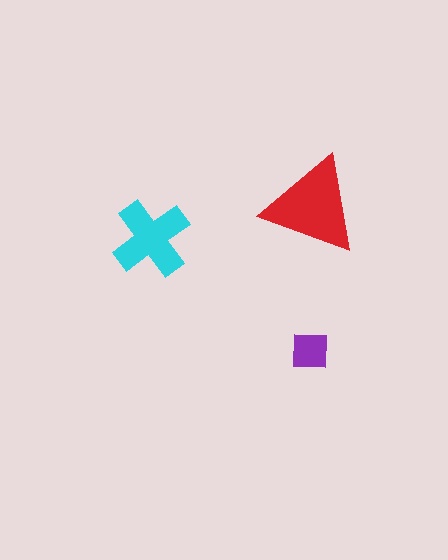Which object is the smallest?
The purple square.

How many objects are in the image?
There are 3 objects in the image.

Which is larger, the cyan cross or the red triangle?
The red triangle.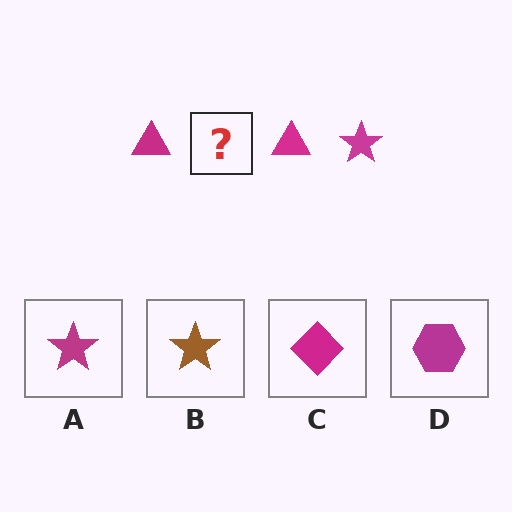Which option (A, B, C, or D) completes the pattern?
A.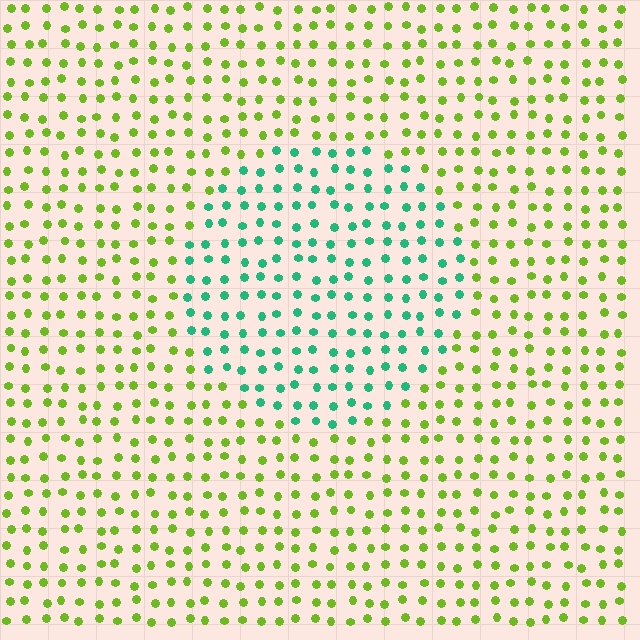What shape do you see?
I see a circle.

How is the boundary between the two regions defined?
The boundary is defined purely by a slight shift in hue (about 65 degrees). Spacing, size, and orientation are identical on both sides.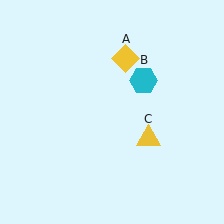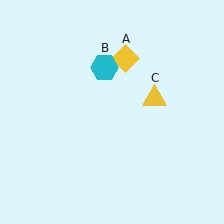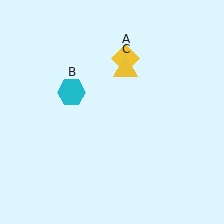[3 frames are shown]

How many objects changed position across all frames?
2 objects changed position: cyan hexagon (object B), yellow triangle (object C).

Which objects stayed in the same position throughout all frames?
Yellow diamond (object A) remained stationary.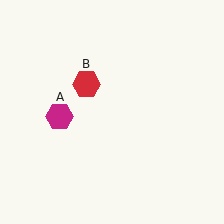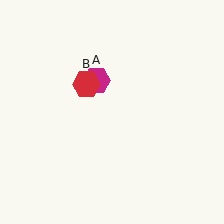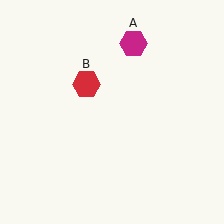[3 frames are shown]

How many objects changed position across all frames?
1 object changed position: magenta hexagon (object A).